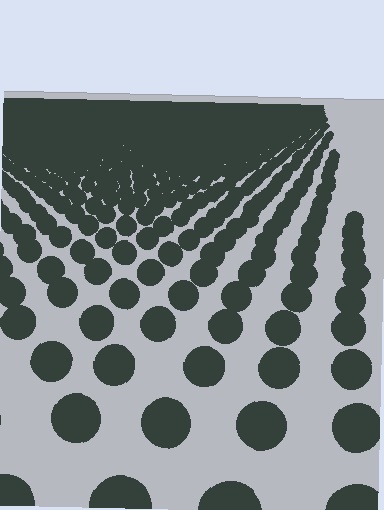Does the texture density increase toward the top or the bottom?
Density increases toward the top.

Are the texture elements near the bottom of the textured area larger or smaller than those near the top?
Larger. Near the bottom, elements are closer to the viewer and appear at a bigger on-screen size.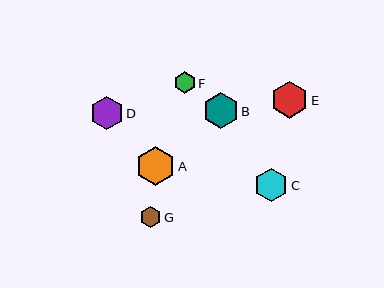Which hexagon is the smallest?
Hexagon G is the smallest with a size of approximately 21 pixels.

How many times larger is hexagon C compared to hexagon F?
Hexagon C is approximately 1.6 times the size of hexagon F.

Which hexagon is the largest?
Hexagon A is the largest with a size of approximately 39 pixels.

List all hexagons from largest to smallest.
From largest to smallest: A, E, B, C, D, F, G.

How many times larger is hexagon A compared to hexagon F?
Hexagon A is approximately 1.8 times the size of hexagon F.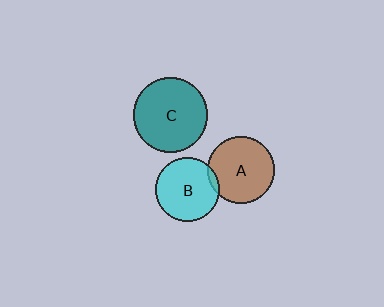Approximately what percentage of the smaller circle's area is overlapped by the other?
Approximately 5%.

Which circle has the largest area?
Circle C (teal).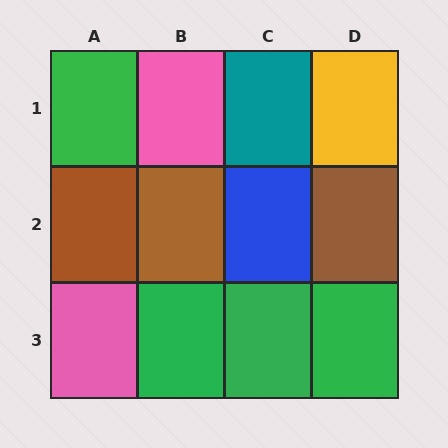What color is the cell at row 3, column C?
Green.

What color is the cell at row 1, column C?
Teal.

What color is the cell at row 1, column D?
Yellow.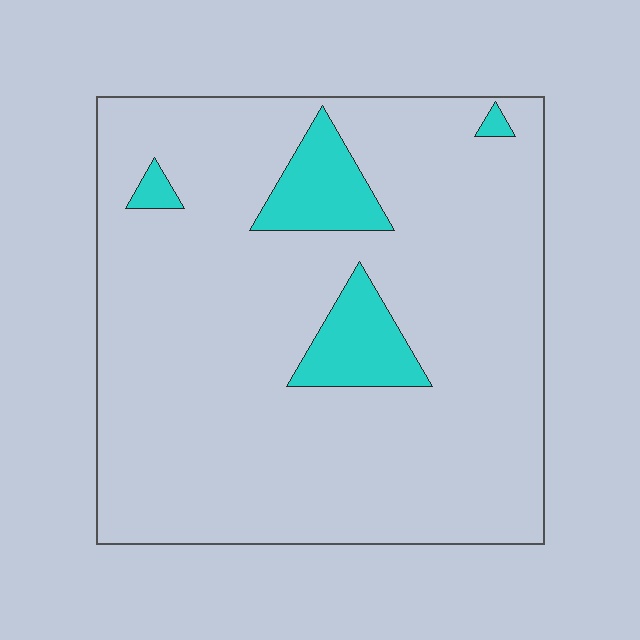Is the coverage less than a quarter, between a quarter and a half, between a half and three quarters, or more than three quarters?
Less than a quarter.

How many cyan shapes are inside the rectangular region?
4.